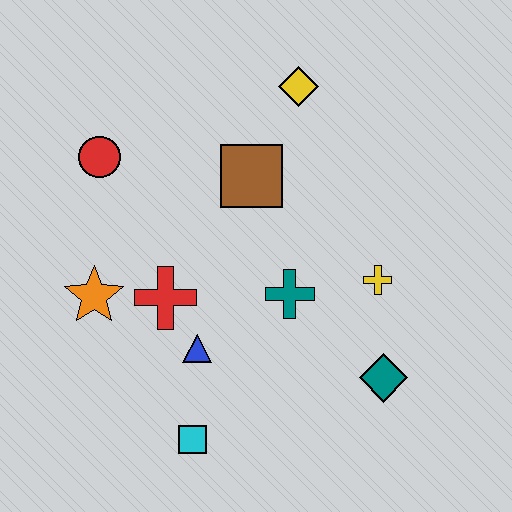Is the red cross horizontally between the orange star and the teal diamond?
Yes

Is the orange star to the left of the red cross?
Yes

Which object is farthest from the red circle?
The teal diamond is farthest from the red circle.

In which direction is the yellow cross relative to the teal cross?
The yellow cross is to the right of the teal cross.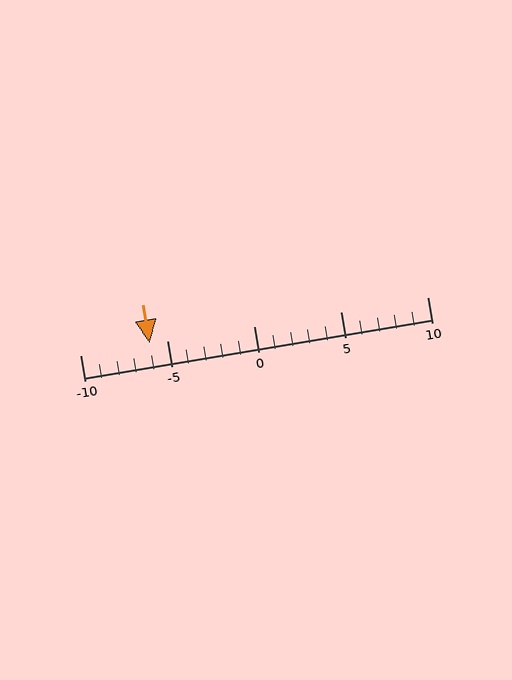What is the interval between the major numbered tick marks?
The major tick marks are spaced 5 units apart.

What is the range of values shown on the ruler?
The ruler shows values from -10 to 10.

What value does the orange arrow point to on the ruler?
The orange arrow points to approximately -6.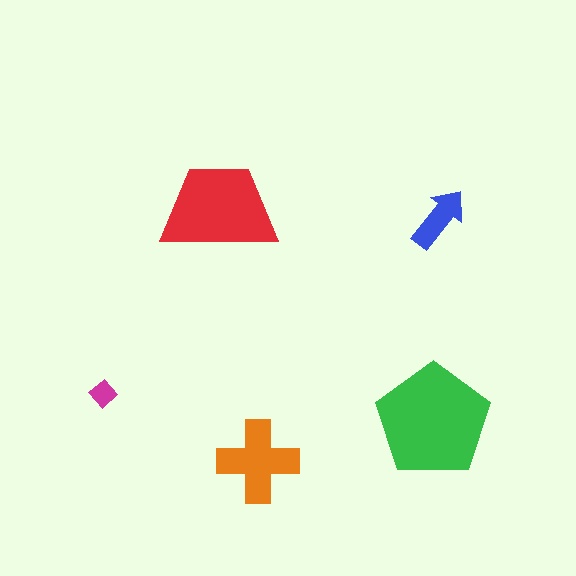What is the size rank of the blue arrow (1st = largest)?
4th.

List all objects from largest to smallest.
The green pentagon, the red trapezoid, the orange cross, the blue arrow, the magenta diamond.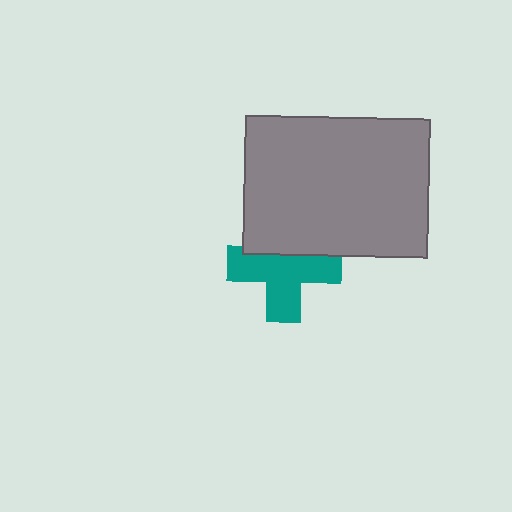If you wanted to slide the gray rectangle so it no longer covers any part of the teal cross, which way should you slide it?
Slide it up — that is the most direct way to separate the two shapes.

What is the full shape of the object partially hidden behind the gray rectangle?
The partially hidden object is a teal cross.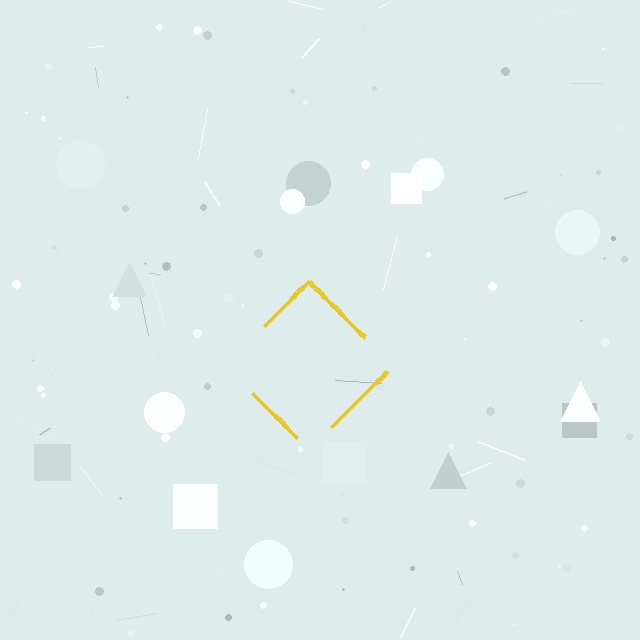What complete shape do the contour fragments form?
The contour fragments form a diamond.